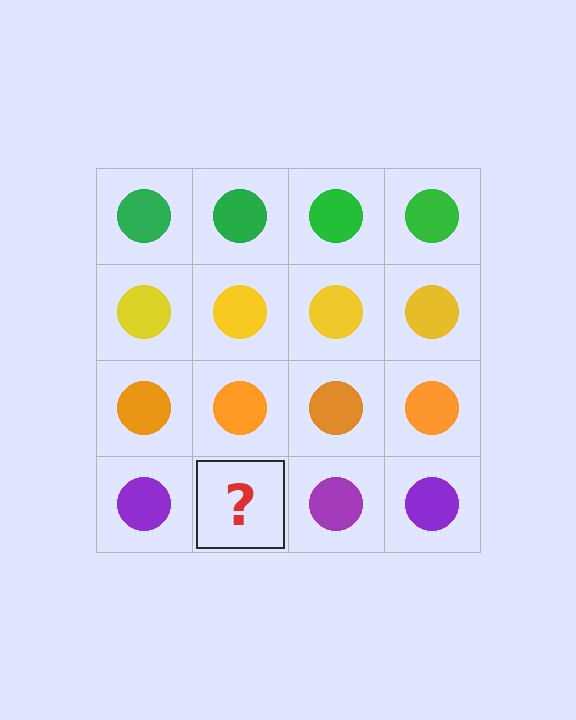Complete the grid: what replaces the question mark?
The question mark should be replaced with a purple circle.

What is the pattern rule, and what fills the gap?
The rule is that each row has a consistent color. The gap should be filled with a purple circle.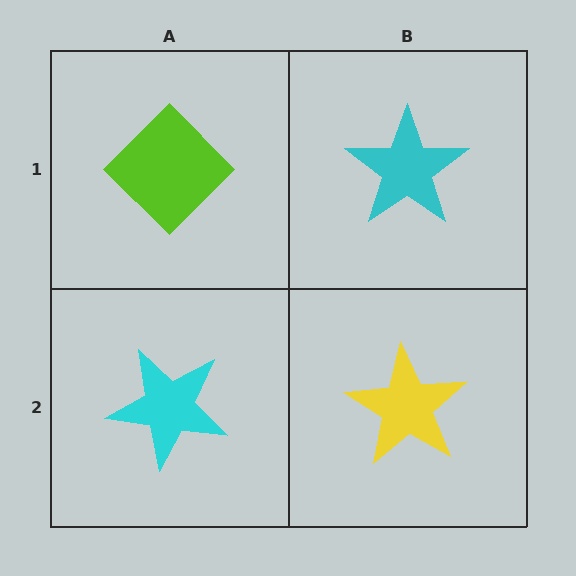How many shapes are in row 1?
2 shapes.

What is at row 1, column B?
A cyan star.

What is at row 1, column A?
A lime diamond.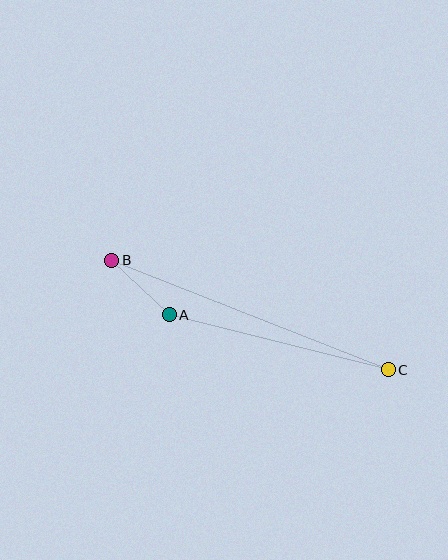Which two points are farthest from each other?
Points B and C are farthest from each other.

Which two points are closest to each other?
Points A and B are closest to each other.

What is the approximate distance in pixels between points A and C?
The distance between A and C is approximately 226 pixels.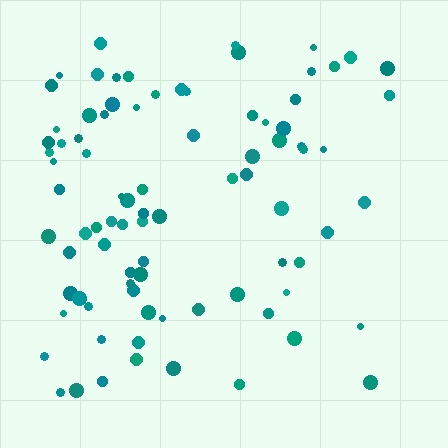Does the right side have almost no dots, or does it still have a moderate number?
Still a moderate number, just noticeably fewer than the left.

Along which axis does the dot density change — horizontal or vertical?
Horizontal.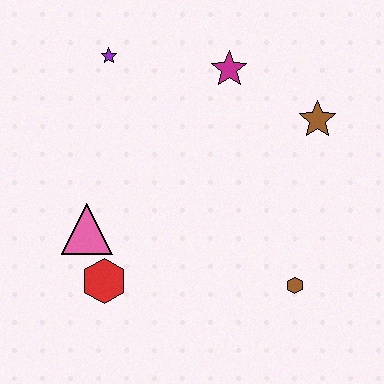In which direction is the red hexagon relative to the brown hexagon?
The red hexagon is to the left of the brown hexagon.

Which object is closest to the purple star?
The magenta star is closest to the purple star.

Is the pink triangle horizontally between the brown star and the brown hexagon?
No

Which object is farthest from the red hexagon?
The brown star is farthest from the red hexagon.